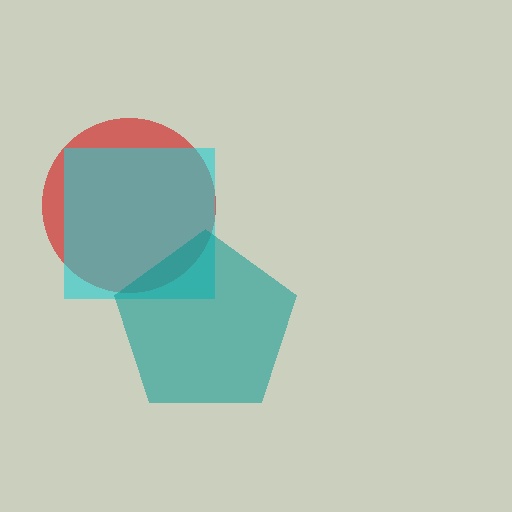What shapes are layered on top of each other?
The layered shapes are: a red circle, a cyan square, a teal pentagon.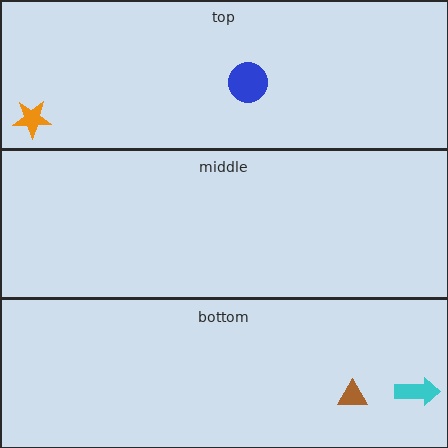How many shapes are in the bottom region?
2.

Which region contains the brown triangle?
The bottom region.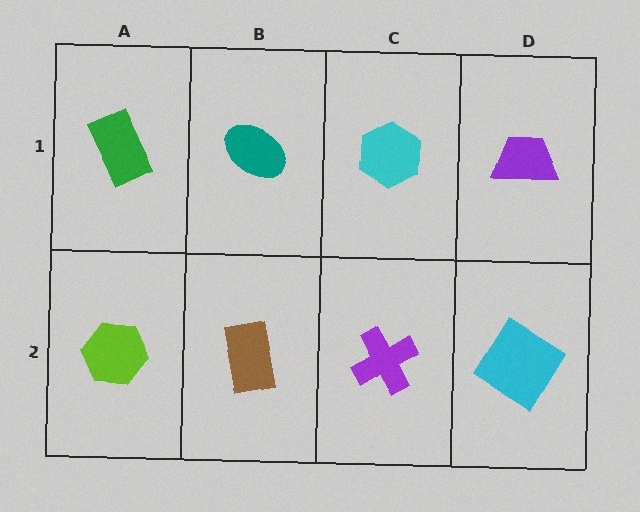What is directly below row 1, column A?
A lime hexagon.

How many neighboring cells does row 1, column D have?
2.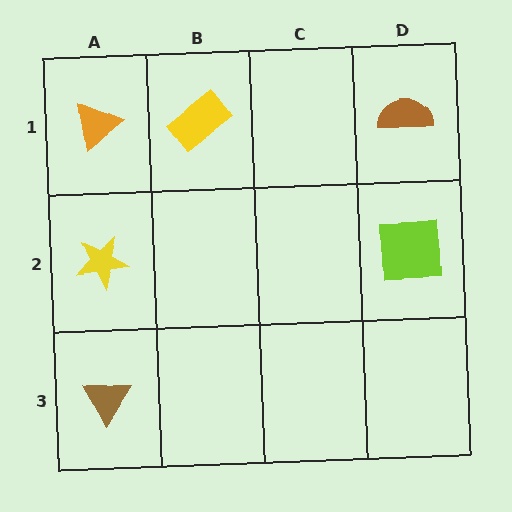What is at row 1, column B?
A yellow rectangle.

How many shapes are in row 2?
2 shapes.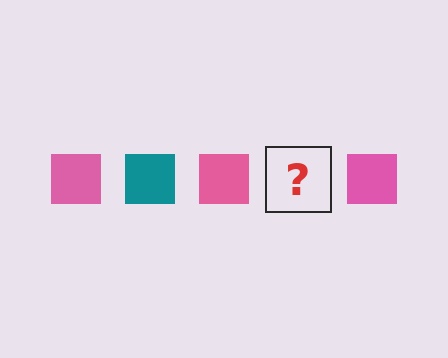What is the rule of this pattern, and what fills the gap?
The rule is that the pattern cycles through pink, teal squares. The gap should be filled with a teal square.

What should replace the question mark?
The question mark should be replaced with a teal square.